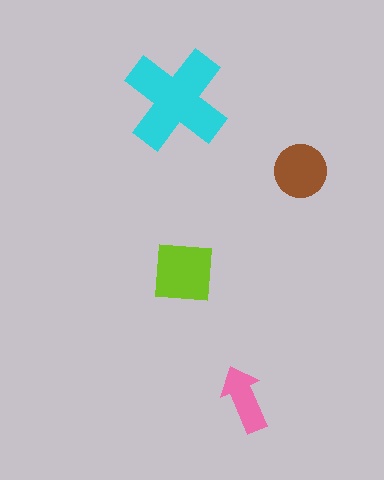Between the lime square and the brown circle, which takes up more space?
The lime square.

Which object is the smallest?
The pink arrow.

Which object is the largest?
The cyan cross.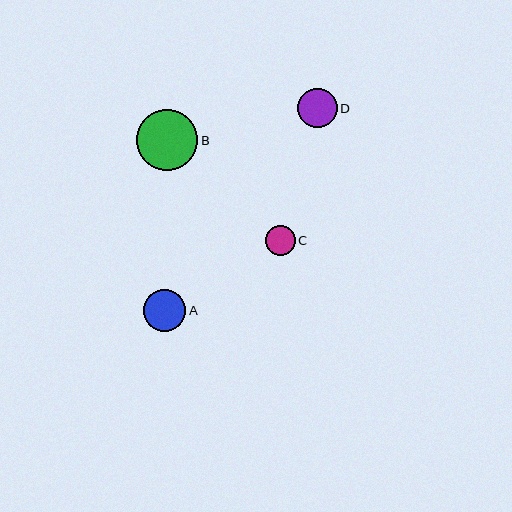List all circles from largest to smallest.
From largest to smallest: B, A, D, C.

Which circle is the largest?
Circle B is the largest with a size of approximately 61 pixels.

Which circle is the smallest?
Circle C is the smallest with a size of approximately 30 pixels.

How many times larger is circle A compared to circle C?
Circle A is approximately 1.4 times the size of circle C.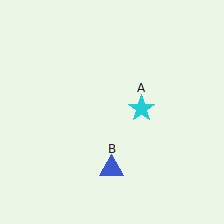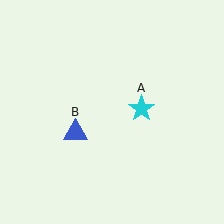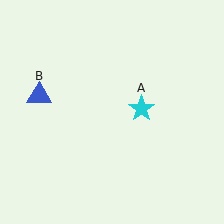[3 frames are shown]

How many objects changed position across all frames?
1 object changed position: blue triangle (object B).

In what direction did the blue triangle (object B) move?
The blue triangle (object B) moved up and to the left.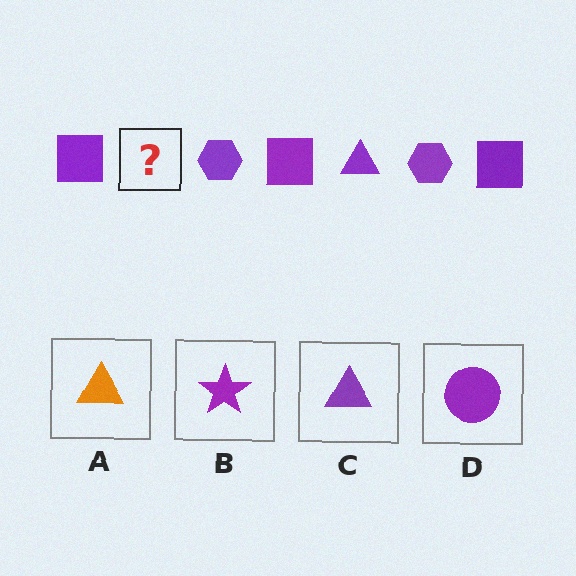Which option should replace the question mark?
Option C.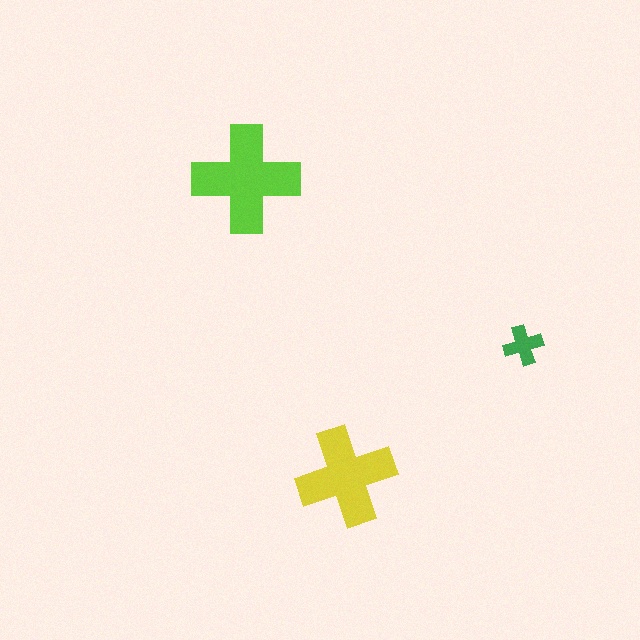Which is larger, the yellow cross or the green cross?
The yellow one.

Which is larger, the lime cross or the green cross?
The lime one.